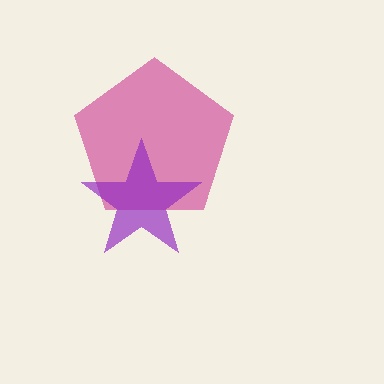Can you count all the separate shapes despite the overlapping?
Yes, there are 2 separate shapes.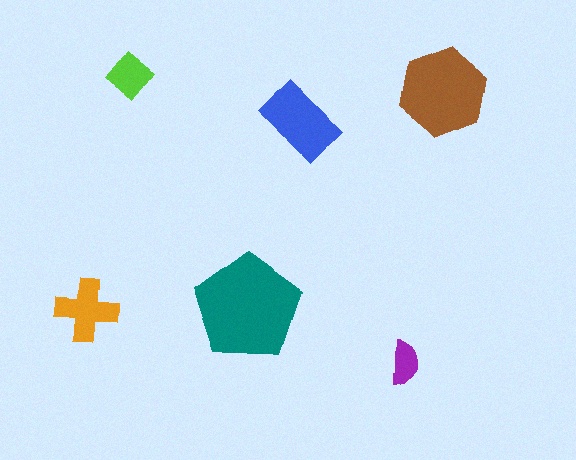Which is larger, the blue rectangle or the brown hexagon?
The brown hexagon.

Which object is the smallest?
The purple semicircle.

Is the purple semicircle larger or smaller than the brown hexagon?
Smaller.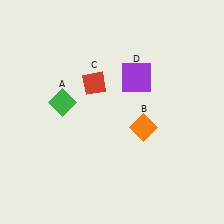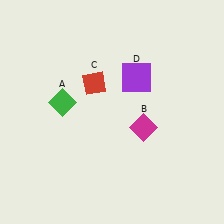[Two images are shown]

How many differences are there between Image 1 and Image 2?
There is 1 difference between the two images.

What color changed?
The diamond (B) changed from orange in Image 1 to magenta in Image 2.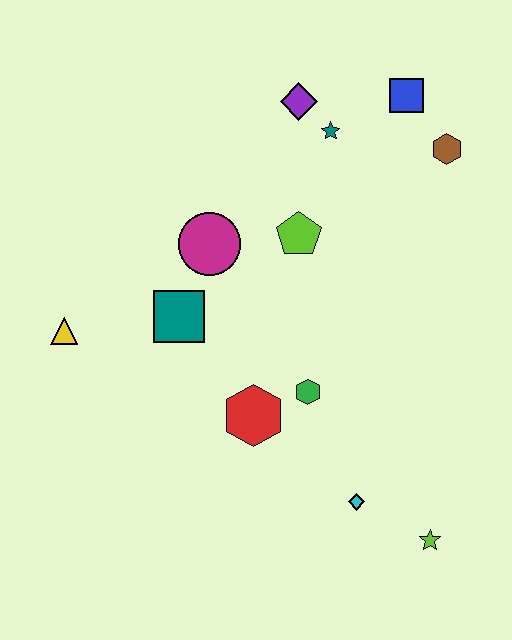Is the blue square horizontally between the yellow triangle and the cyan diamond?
No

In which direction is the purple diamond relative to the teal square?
The purple diamond is above the teal square.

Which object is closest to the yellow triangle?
The teal square is closest to the yellow triangle.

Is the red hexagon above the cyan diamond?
Yes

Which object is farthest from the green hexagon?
The blue square is farthest from the green hexagon.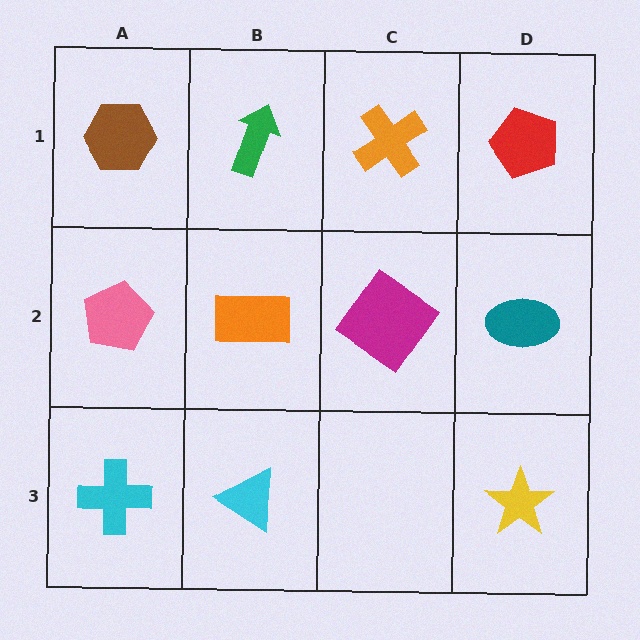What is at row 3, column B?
A cyan triangle.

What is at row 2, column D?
A teal ellipse.